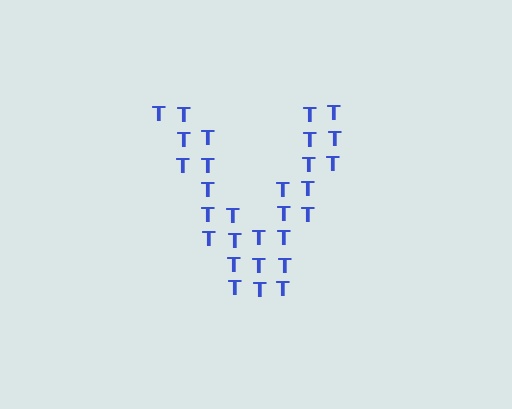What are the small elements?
The small elements are letter T's.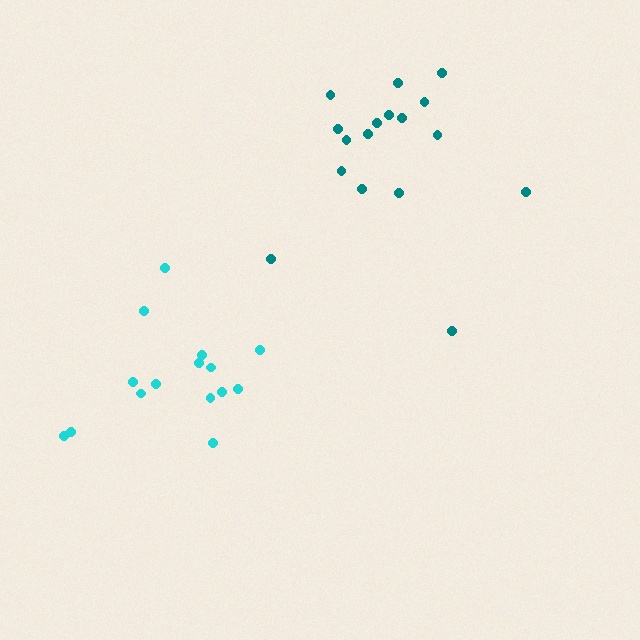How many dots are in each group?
Group 1: 17 dots, Group 2: 15 dots (32 total).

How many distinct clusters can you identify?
There are 2 distinct clusters.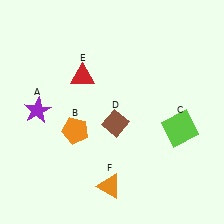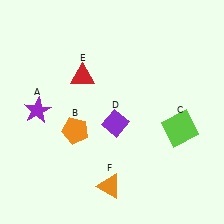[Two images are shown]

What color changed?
The diamond (D) changed from brown in Image 1 to purple in Image 2.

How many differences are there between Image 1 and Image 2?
There is 1 difference between the two images.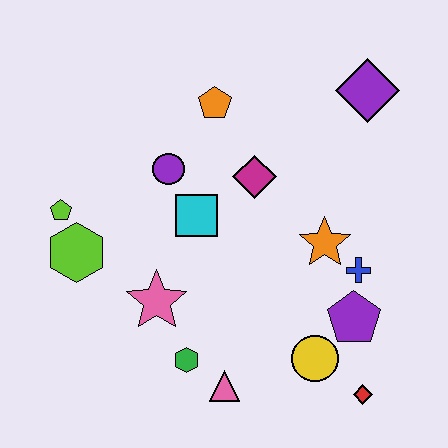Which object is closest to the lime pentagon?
The lime hexagon is closest to the lime pentagon.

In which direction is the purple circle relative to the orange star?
The purple circle is to the left of the orange star.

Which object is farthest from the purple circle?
The red diamond is farthest from the purple circle.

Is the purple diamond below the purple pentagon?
No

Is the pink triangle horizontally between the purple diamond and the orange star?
No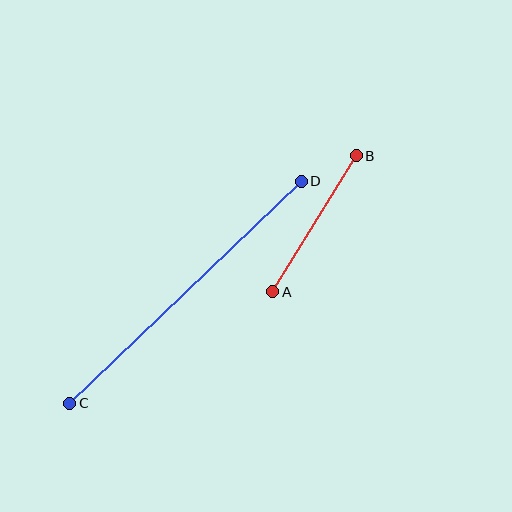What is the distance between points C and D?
The distance is approximately 320 pixels.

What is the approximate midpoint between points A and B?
The midpoint is at approximately (315, 224) pixels.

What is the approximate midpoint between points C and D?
The midpoint is at approximately (185, 292) pixels.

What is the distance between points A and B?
The distance is approximately 160 pixels.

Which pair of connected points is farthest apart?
Points C and D are farthest apart.